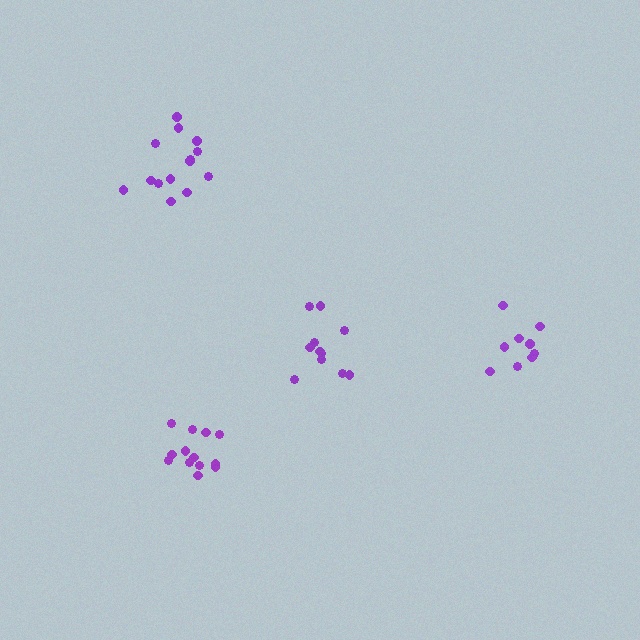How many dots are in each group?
Group 1: 9 dots, Group 2: 13 dots, Group 3: 11 dots, Group 4: 14 dots (47 total).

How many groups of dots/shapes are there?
There are 4 groups.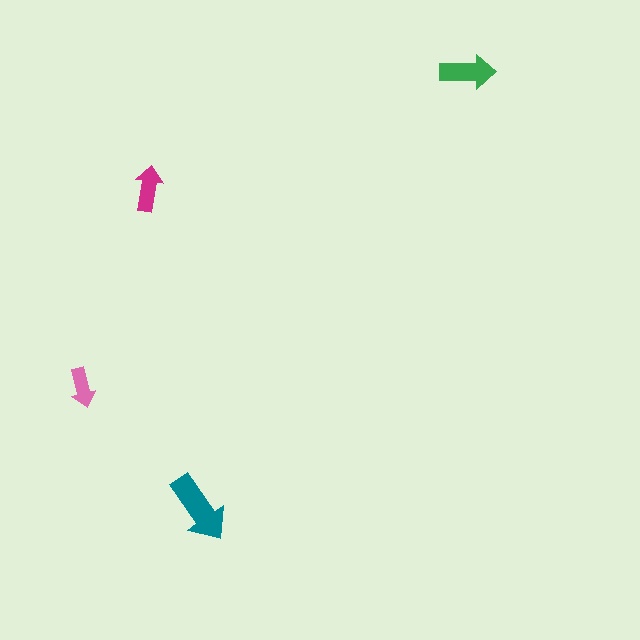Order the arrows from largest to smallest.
the teal one, the green one, the magenta one, the pink one.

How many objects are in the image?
There are 4 objects in the image.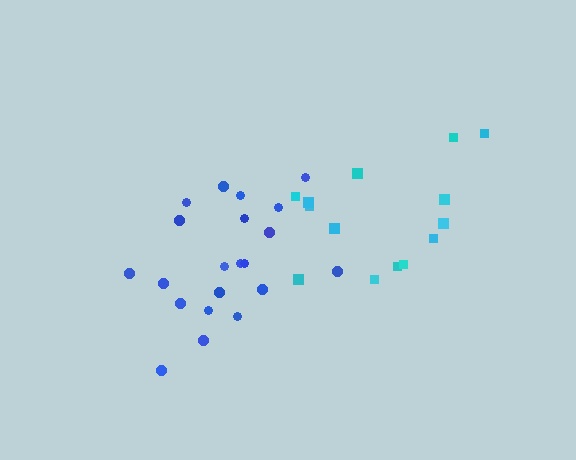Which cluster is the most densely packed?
Blue.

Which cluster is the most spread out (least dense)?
Cyan.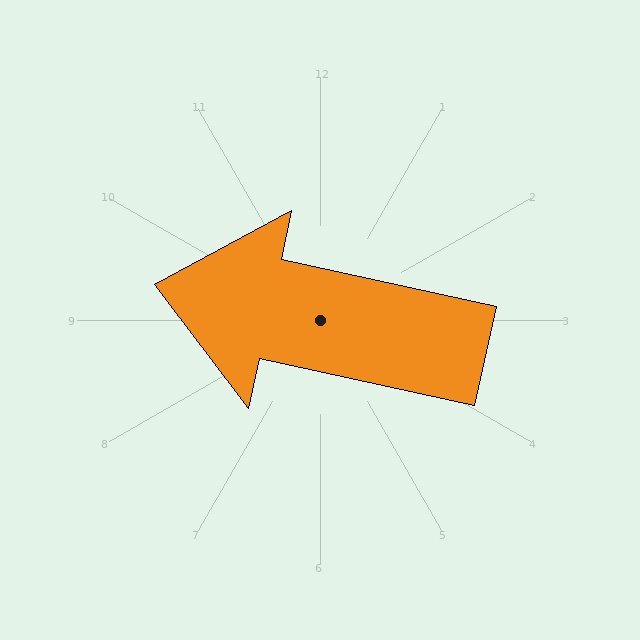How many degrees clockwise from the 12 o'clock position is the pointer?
Approximately 282 degrees.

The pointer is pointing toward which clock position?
Roughly 9 o'clock.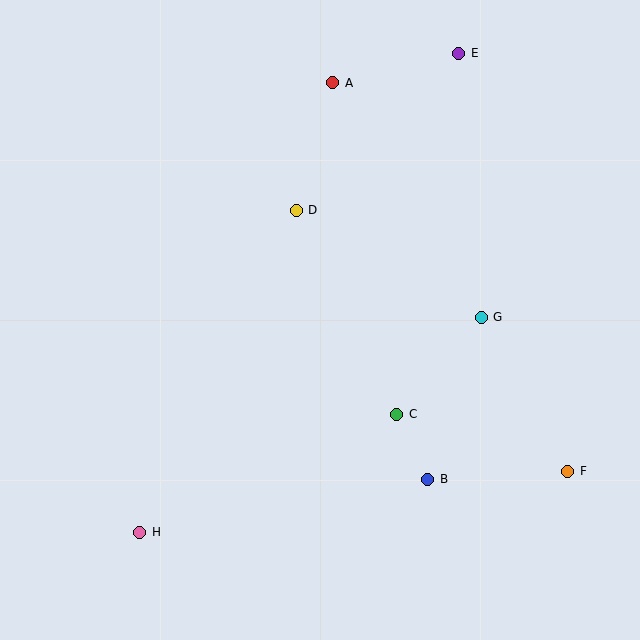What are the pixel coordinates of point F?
Point F is at (568, 471).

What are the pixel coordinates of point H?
Point H is at (140, 532).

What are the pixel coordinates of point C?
Point C is at (397, 414).